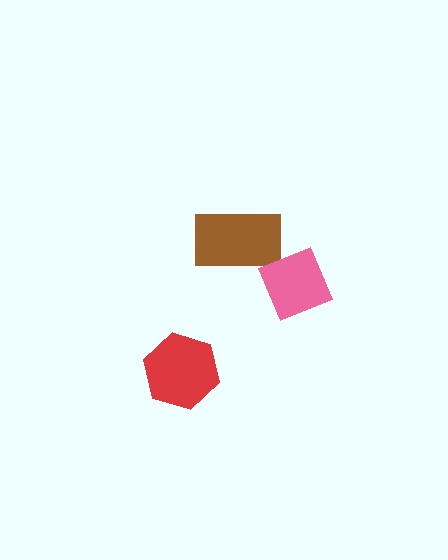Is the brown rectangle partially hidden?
Yes, it is partially covered by another shape.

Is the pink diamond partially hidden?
No, no other shape covers it.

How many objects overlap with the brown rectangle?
1 object overlaps with the brown rectangle.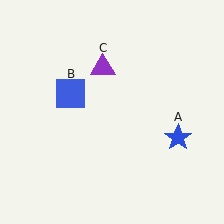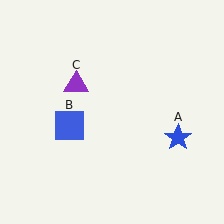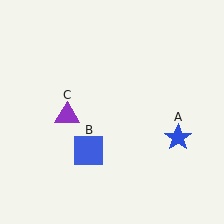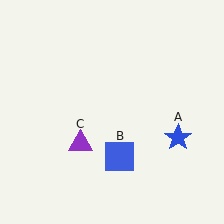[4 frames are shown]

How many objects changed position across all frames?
2 objects changed position: blue square (object B), purple triangle (object C).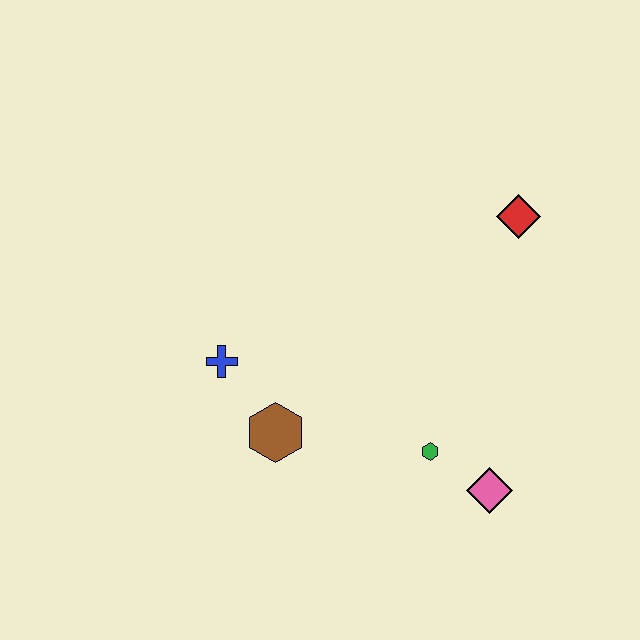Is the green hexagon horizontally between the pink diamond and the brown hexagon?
Yes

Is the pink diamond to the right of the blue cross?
Yes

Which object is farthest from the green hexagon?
The red diamond is farthest from the green hexagon.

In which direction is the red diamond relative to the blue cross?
The red diamond is to the right of the blue cross.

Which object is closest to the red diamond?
The green hexagon is closest to the red diamond.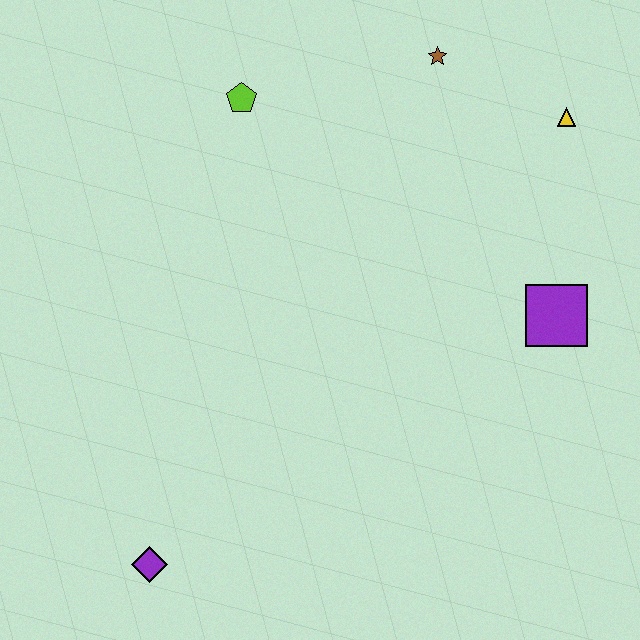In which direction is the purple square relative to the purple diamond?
The purple square is to the right of the purple diamond.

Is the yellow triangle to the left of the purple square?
No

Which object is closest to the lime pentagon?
The brown star is closest to the lime pentagon.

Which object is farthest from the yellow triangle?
The purple diamond is farthest from the yellow triangle.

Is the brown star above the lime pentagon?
Yes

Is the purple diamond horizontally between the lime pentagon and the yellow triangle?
No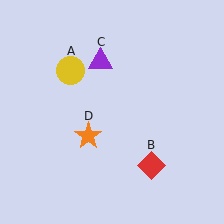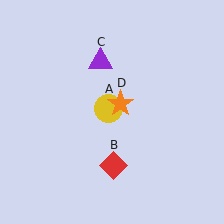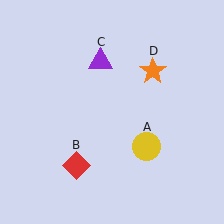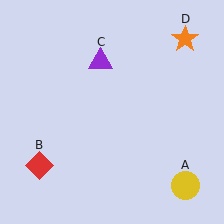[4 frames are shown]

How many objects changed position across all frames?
3 objects changed position: yellow circle (object A), red diamond (object B), orange star (object D).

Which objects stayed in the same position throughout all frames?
Purple triangle (object C) remained stationary.